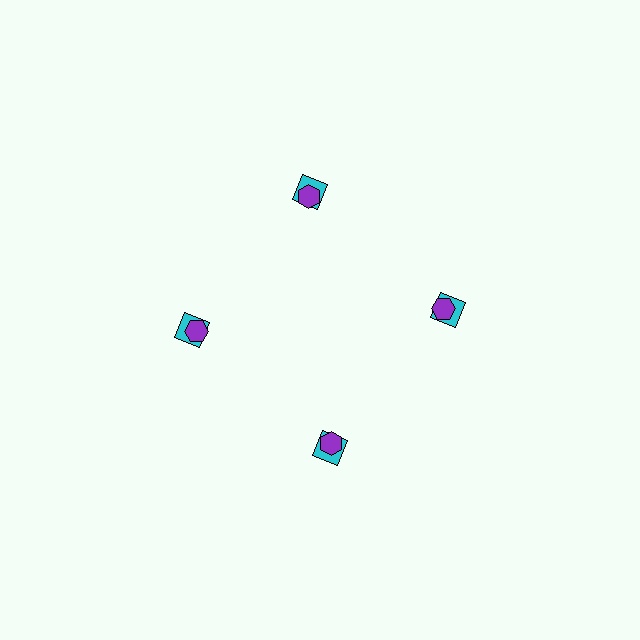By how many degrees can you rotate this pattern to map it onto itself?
The pattern maps onto itself every 90 degrees of rotation.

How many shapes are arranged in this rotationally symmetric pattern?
There are 8 shapes, arranged in 4 groups of 2.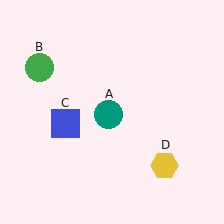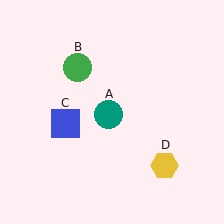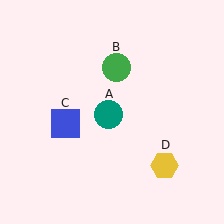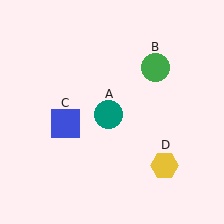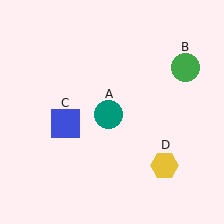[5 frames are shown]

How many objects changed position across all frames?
1 object changed position: green circle (object B).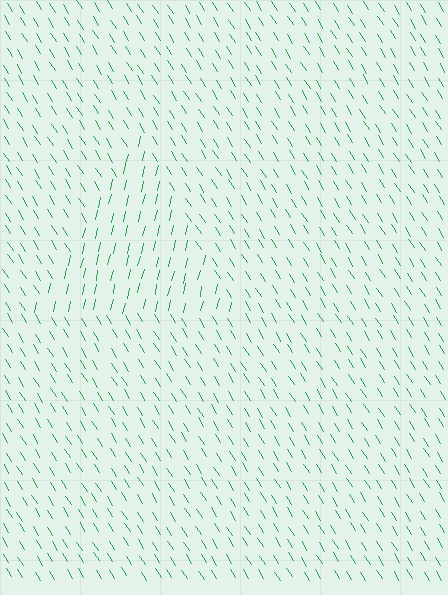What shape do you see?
I see a triangle.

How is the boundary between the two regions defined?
The boundary is defined purely by a change in line orientation (approximately 45 degrees difference). All lines are the same color and thickness.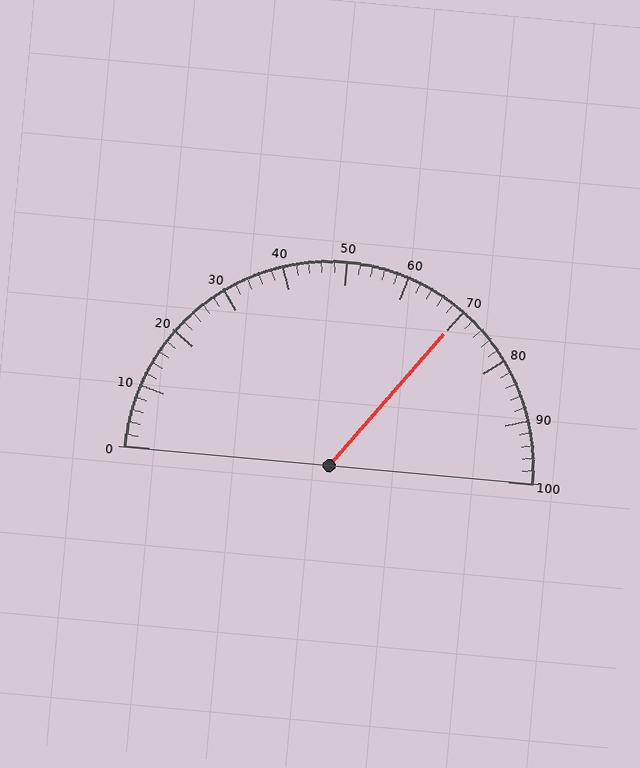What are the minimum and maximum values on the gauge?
The gauge ranges from 0 to 100.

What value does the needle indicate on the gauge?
The needle indicates approximately 70.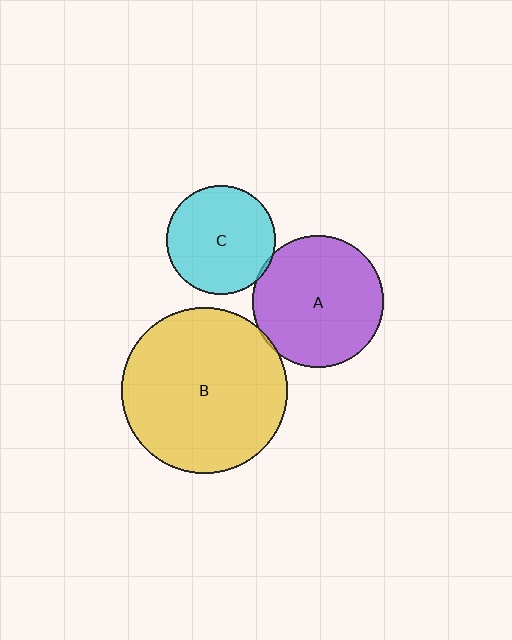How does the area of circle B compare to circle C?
Approximately 2.3 times.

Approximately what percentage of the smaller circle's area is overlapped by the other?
Approximately 5%.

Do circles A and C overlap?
Yes.